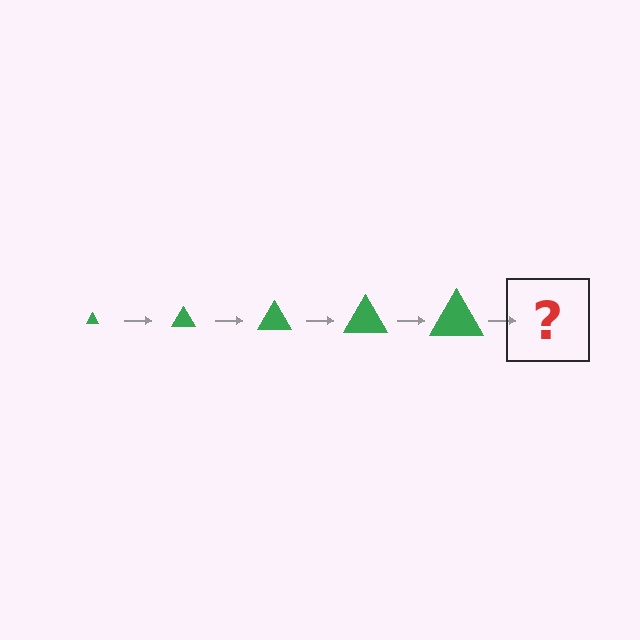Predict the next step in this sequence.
The next step is a green triangle, larger than the previous one.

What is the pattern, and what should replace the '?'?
The pattern is that the triangle gets progressively larger each step. The '?' should be a green triangle, larger than the previous one.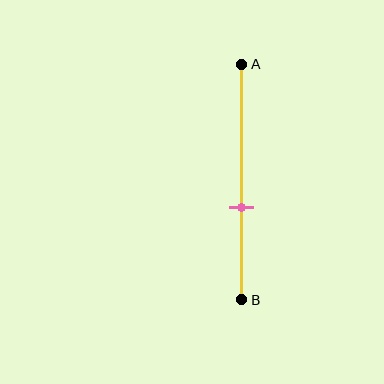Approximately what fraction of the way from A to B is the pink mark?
The pink mark is approximately 60% of the way from A to B.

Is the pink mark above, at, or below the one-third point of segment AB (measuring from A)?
The pink mark is below the one-third point of segment AB.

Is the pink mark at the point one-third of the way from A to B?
No, the mark is at about 60% from A, not at the 33% one-third point.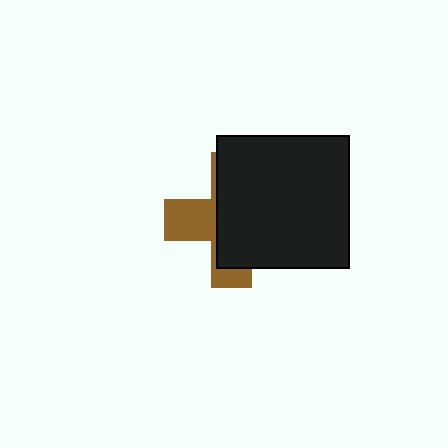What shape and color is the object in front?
The object in front is a black square.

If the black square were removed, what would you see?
You would see the complete brown cross.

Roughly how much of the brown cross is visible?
A small part of it is visible (roughly 34%).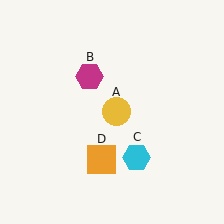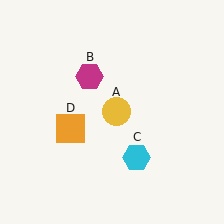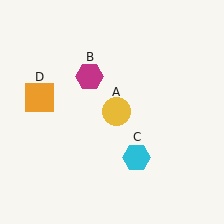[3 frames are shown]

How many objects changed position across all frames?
1 object changed position: orange square (object D).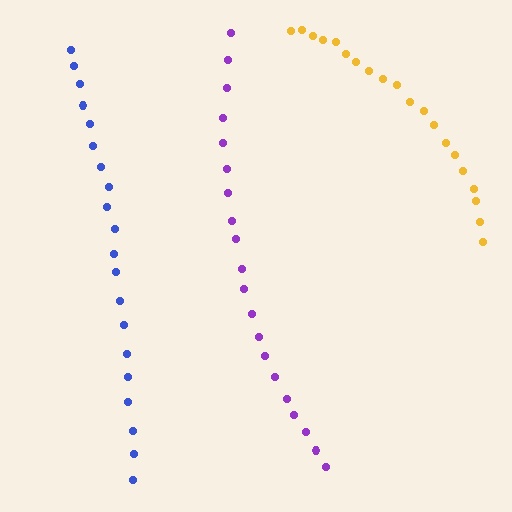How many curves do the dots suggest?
There are 3 distinct paths.